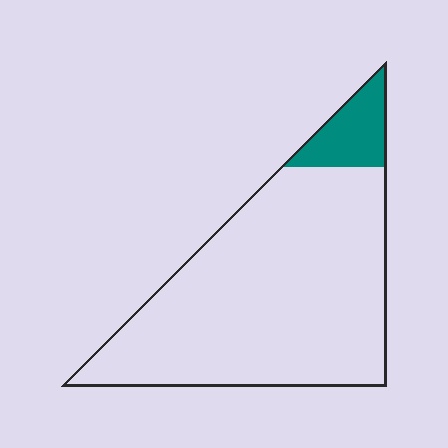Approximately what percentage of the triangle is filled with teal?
Approximately 10%.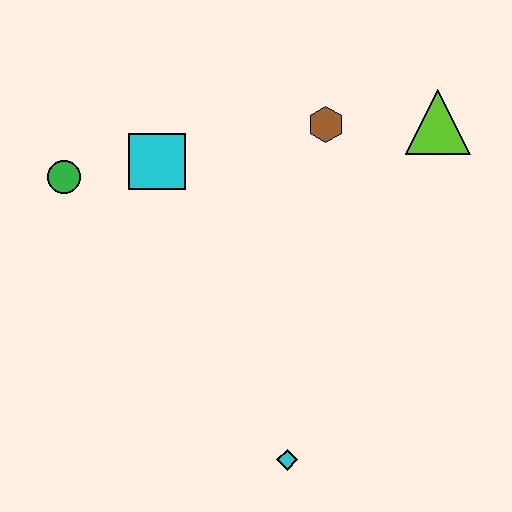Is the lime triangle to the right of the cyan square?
Yes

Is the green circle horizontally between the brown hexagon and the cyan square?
No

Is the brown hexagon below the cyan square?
No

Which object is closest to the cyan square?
The green circle is closest to the cyan square.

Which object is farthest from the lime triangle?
The green circle is farthest from the lime triangle.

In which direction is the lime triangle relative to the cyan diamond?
The lime triangle is above the cyan diamond.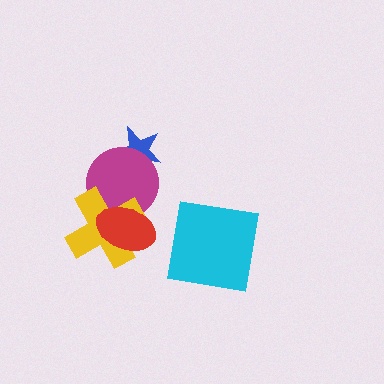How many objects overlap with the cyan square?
0 objects overlap with the cyan square.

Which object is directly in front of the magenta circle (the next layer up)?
The yellow cross is directly in front of the magenta circle.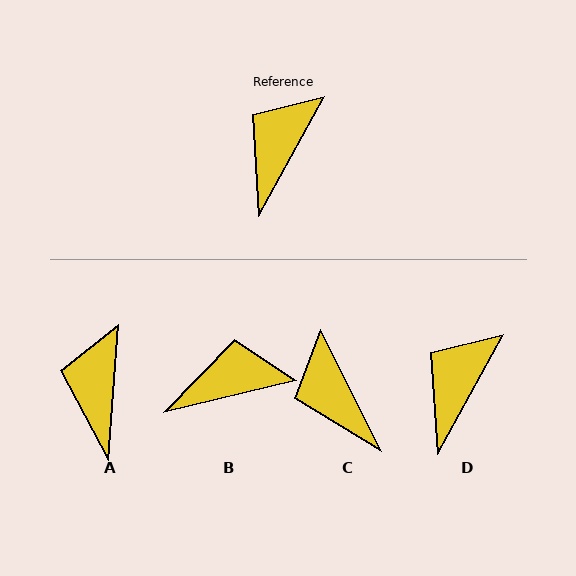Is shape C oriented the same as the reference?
No, it is off by about 55 degrees.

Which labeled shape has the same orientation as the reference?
D.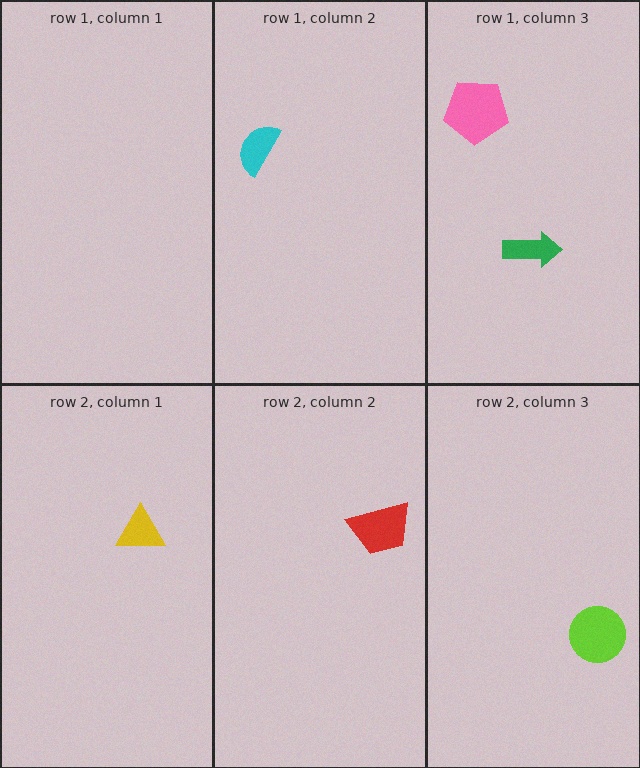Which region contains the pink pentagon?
The row 1, column 3 region.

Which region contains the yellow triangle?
The row 2, column 1 region.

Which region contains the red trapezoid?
The row 2, column 2 region.